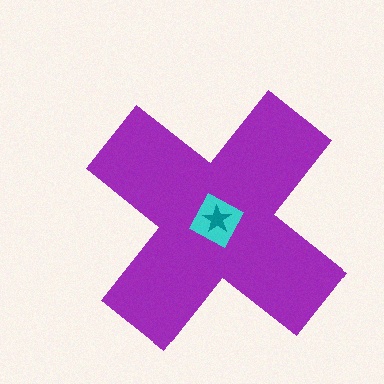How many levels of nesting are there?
3.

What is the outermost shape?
The purple cross.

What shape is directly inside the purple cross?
The cyan square.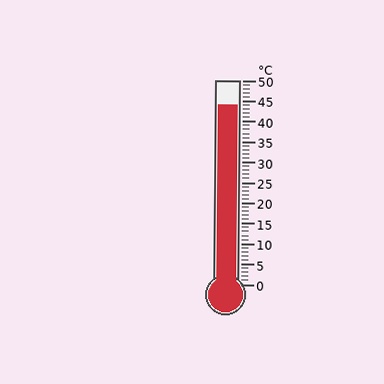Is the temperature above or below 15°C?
The temperature is above 15°C.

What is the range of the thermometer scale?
The thermometer scale ranges from 0°C to 50°C.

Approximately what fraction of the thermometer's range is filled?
The thermometer is filled to approximately 90% of its range.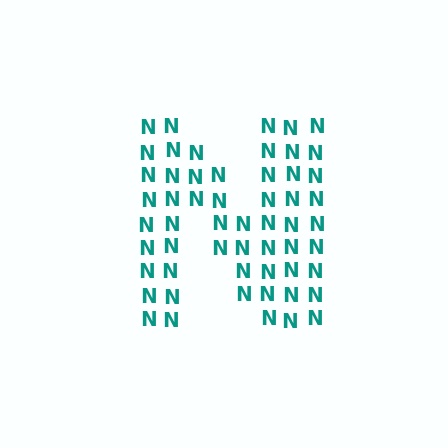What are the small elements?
The small elements are letter N's.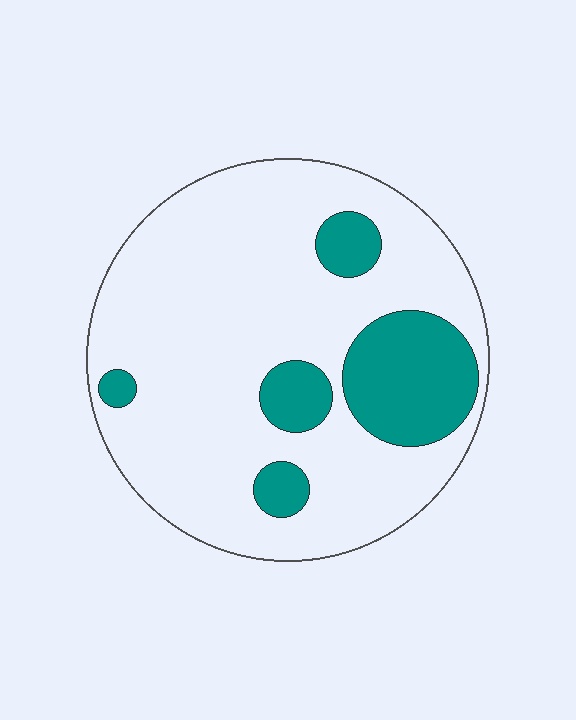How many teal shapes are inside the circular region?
5.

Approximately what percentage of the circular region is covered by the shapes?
Approximately 20%.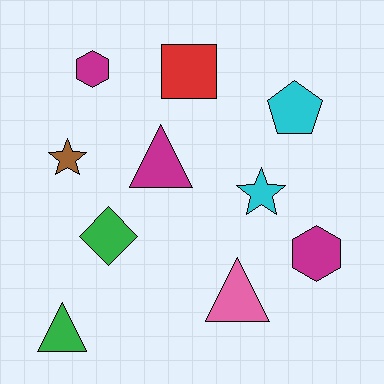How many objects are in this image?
There are 10 objects.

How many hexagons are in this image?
There are 2 hexagons.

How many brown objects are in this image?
There is 1 brown object.